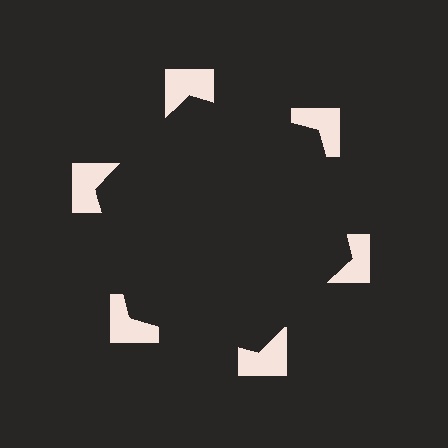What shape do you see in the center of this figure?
An illusory hexagon — its edges are inferred from the aligned wedge cuts in the notched squares, not physically drawn.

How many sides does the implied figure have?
6 sides.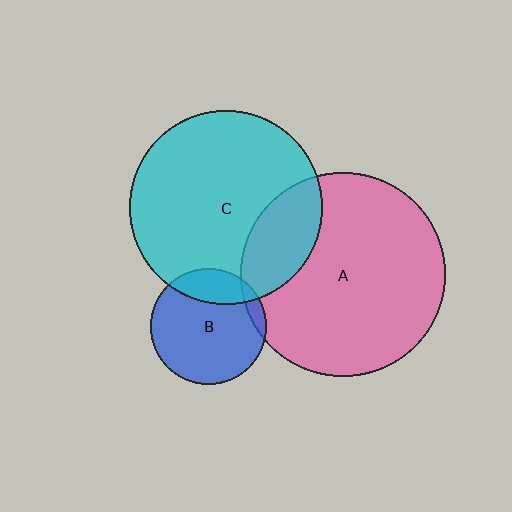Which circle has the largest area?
Circle A (pink).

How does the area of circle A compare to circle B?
Approximately 3.1 times.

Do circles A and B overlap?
Yes.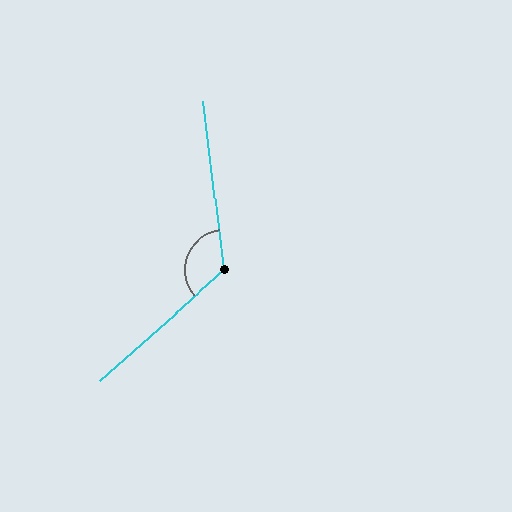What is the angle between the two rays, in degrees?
Approximately 125 degrees.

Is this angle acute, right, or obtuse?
It is obtuse.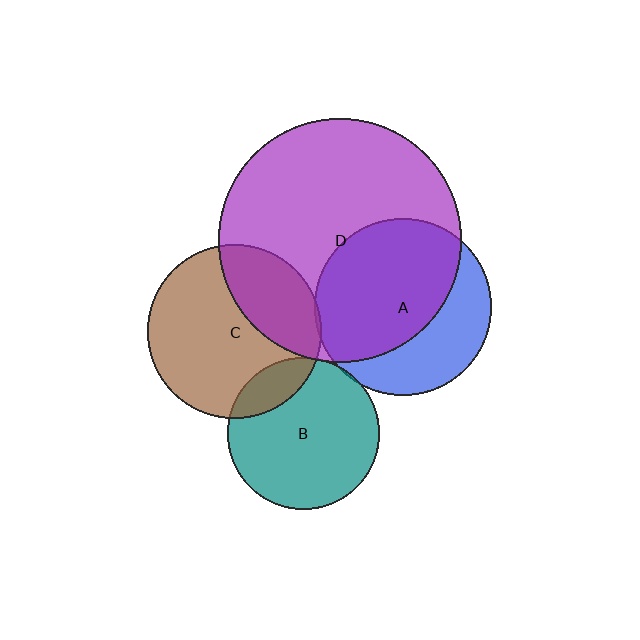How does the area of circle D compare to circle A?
Approximately 1.9 times.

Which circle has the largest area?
Circle D (purple).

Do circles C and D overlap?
Yes.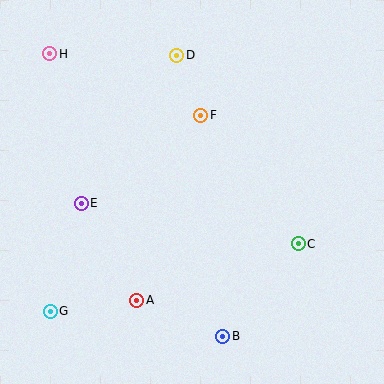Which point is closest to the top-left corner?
Point H is closest to the top-left corner.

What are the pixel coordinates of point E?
Point E is at (81, 203).